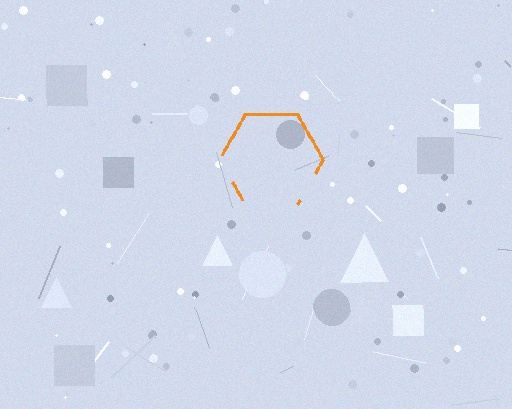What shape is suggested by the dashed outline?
The dashed outline suggests a hexagon.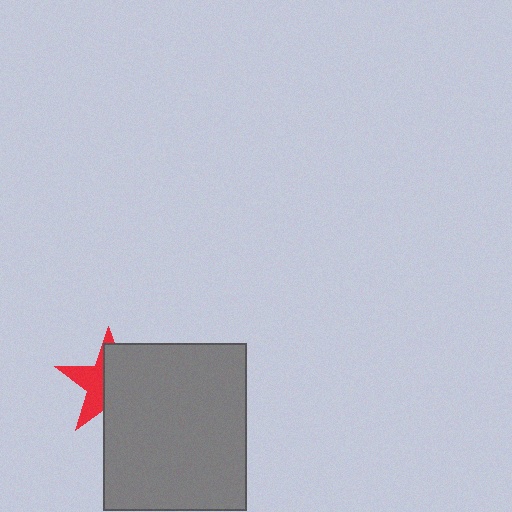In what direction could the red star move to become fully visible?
The red star could move left. That would shift it out from behind the gray rectangle entirely.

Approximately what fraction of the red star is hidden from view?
Roughly 58% of the red star is hidden behind the gray rectangle.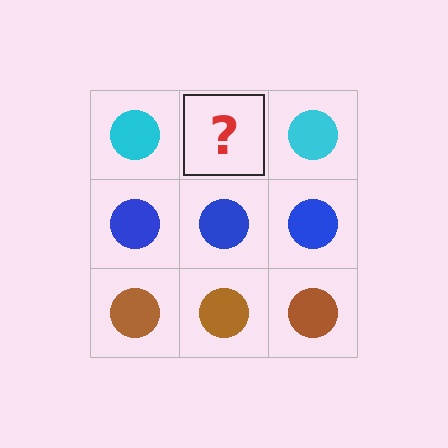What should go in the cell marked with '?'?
The missing cell should contain a cyan circle.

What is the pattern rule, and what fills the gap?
The rule is that each row has a consistent color. The gap should be filled with a cyan circle.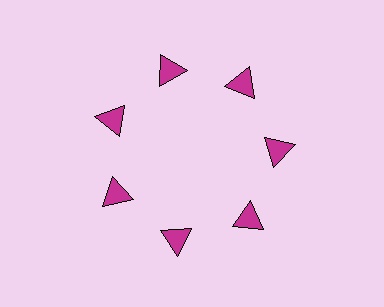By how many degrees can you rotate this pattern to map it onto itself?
The pattern maps onto itself every 51 degrees of rotation.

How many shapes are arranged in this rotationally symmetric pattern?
There are 7 shapes, arranged in 7 groups of 1.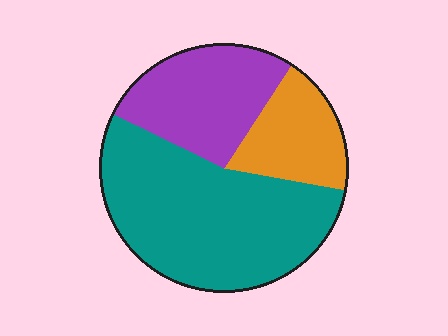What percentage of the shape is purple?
Purple takes up between a quarter and a half of the shape.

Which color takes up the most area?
Teal, at roughly 55%.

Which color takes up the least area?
Orange, at roughly 20%.